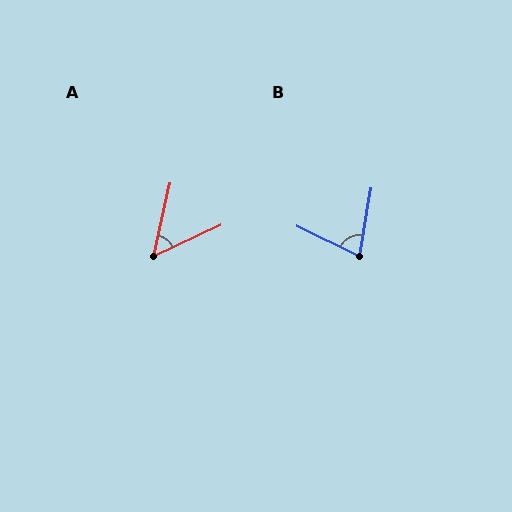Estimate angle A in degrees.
Approximately 52 degrees.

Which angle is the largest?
B, at approximately 74 degrees.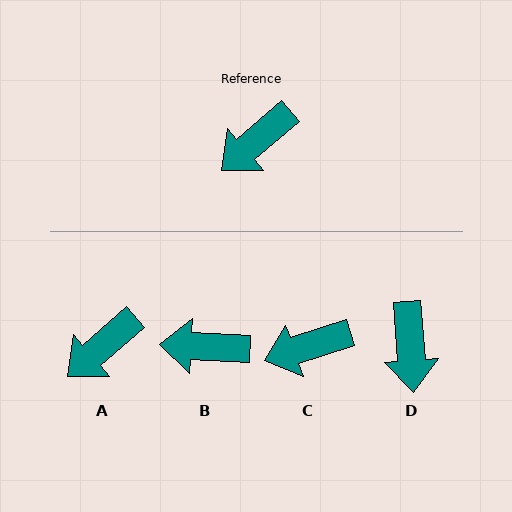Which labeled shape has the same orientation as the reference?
A.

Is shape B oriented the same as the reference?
No, it is off by about 44 degrees.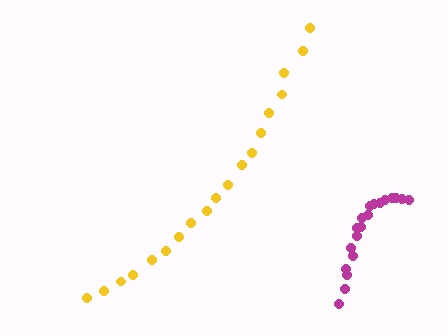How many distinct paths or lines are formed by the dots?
There are 2 distinct paths.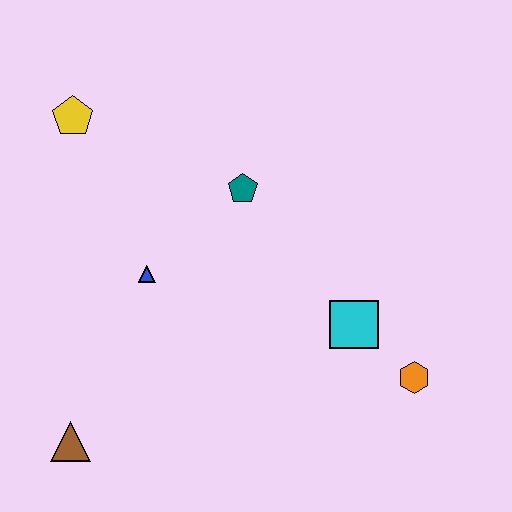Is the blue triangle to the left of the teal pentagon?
Yes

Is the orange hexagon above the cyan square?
No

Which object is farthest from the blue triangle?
The orange hexagon is farthest from the blue triangle.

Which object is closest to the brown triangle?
The blue triangle is closest to the brown triangle.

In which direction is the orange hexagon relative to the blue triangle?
The orange hexagon is to the right of the blue triangle.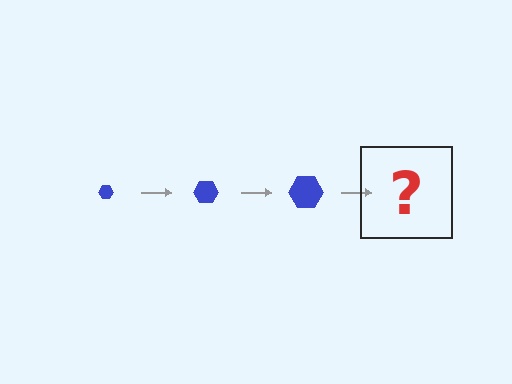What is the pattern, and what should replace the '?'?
The pattern is that the hexagon gets progressively larger each step. The '?' should be a blue hexagon, larger than the previous one.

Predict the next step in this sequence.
The next step is a blue hexagon, larger than the previous one.